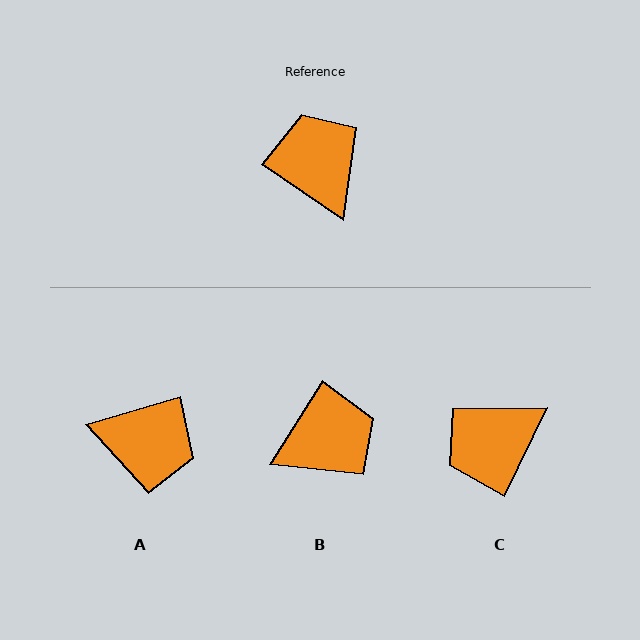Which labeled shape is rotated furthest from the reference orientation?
A, about 129 degrees away.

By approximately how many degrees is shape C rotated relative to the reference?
Approximately 99 degrees counter-clockwise.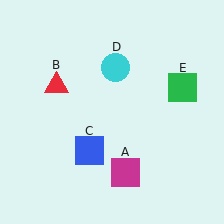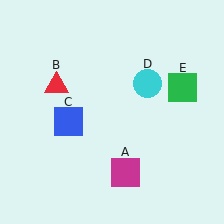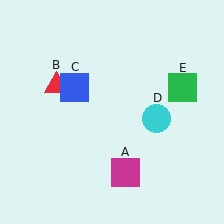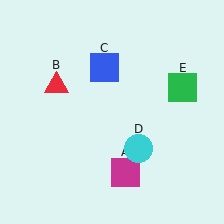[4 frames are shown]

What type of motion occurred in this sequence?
The blue square (object C), cyan circle (object D) rotated clockwise around the center of the scene.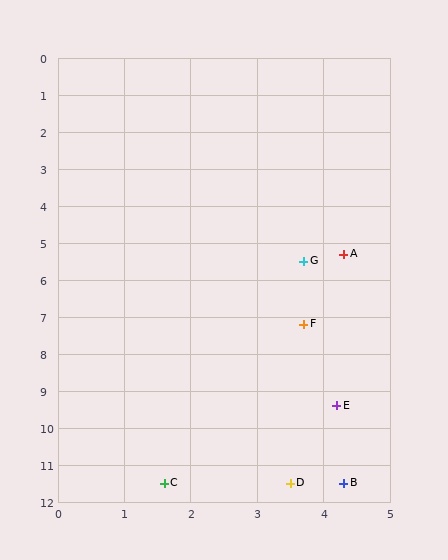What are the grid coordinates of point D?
Point D is at approximately (3.5, 11.5).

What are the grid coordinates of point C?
Point C is at approximately (1.6, 11.5).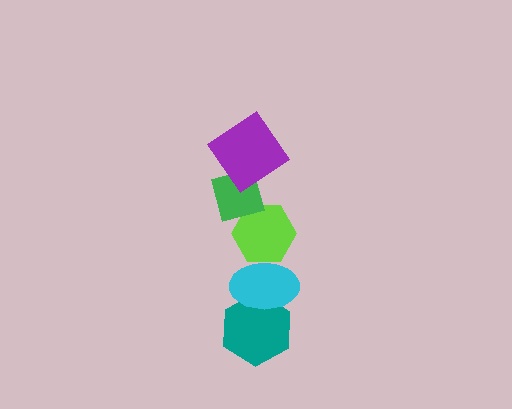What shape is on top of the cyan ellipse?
The lime hexagon is on top of the cyan ellipse.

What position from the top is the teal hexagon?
The teal hexagon is 5th from the top.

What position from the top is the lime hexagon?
The lime hexagon is 3rd from the top.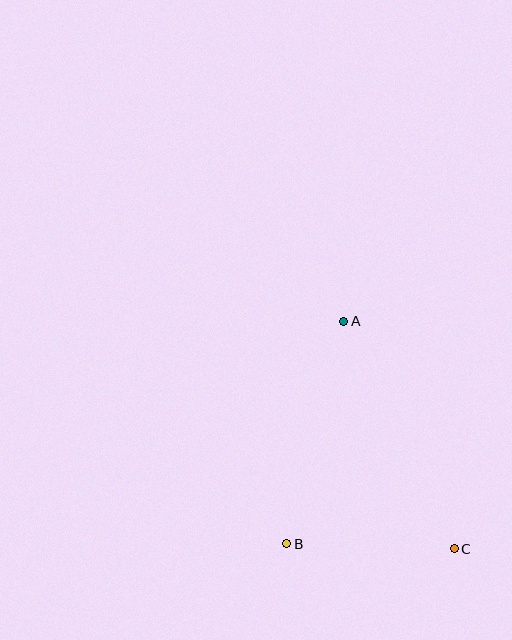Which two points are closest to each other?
Points B and C are closest to each other.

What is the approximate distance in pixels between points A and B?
The distance between A and B is approximately 230 pixels.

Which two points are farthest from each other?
Points A and C are farthest from each other.